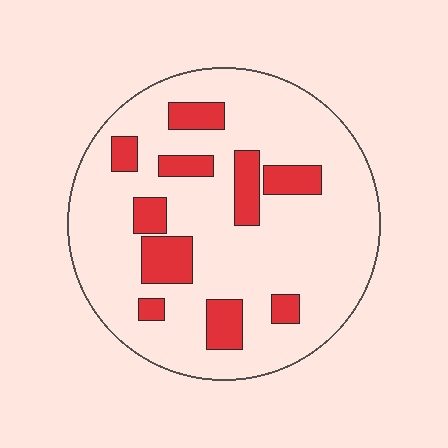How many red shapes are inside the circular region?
10.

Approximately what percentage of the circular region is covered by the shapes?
Approximately 20%.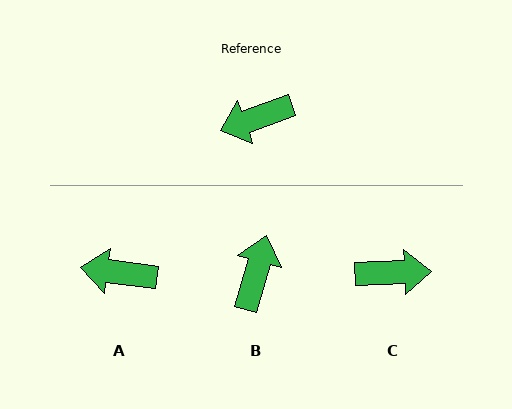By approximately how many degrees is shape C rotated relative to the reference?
Approximately 162 degrees counter-clockwise.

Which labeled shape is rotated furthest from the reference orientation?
C, about 162 degrees away.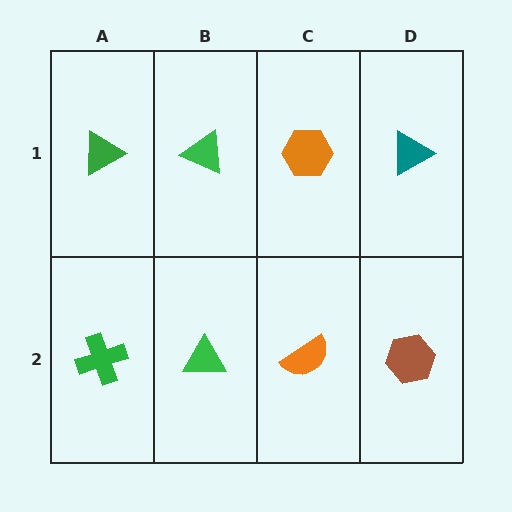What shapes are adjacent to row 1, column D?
A brown hexagon (row 2, column D), an orange hexagon (row 1, column C).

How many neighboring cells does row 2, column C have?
3.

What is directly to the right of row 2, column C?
A brown hexagon.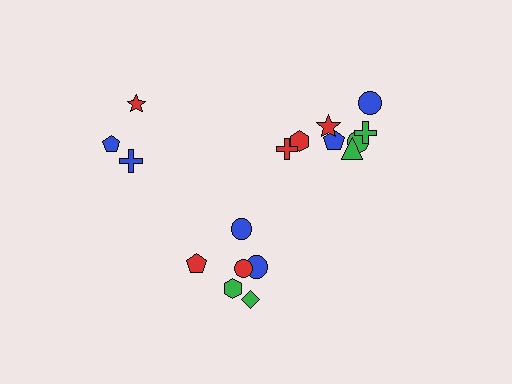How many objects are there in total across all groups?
There are 17 objects.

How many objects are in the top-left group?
There are 3 objects.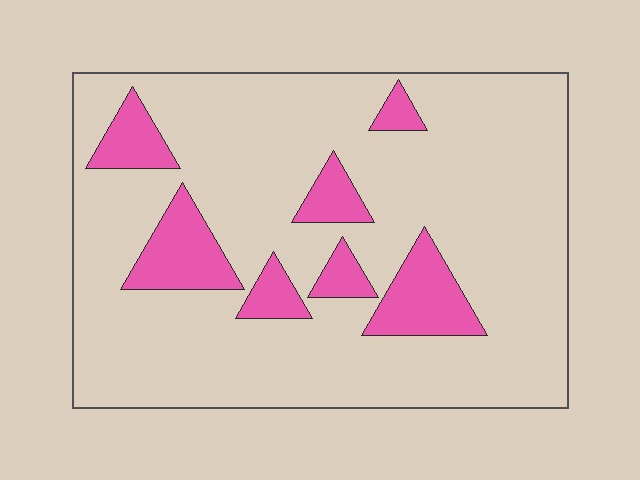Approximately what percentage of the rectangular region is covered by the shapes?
Approximately 15%.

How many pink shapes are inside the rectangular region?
7.